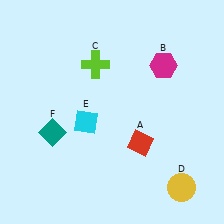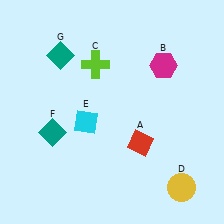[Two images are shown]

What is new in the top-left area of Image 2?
A teal diamond (G) was added in the top-left area of Image 2.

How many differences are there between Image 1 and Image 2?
There is 1 difference between the two images.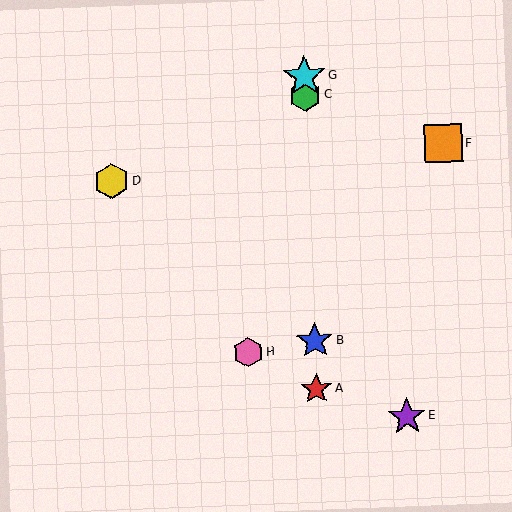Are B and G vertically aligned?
Yes, both are at x≈314.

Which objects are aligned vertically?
Objects A, B, C, G are aligned vertically.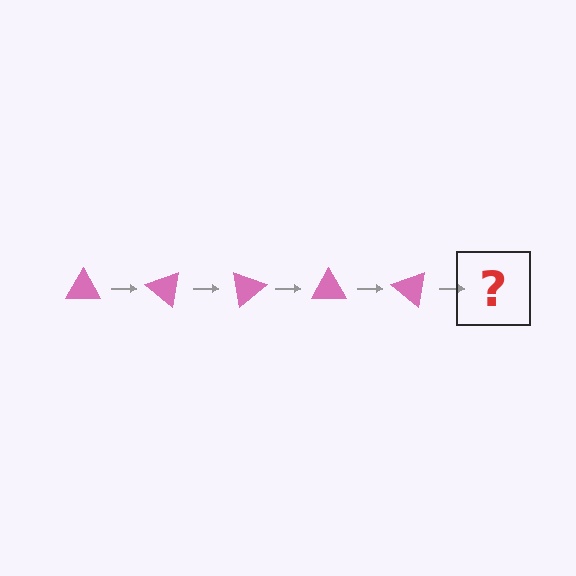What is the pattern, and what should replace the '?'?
The pattern is that the triangle rotates 40 degrees each step. The '?' should be a pink triangle rotated 200 degrees.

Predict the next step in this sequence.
The next step is a pink triangle rotated 200 degrees.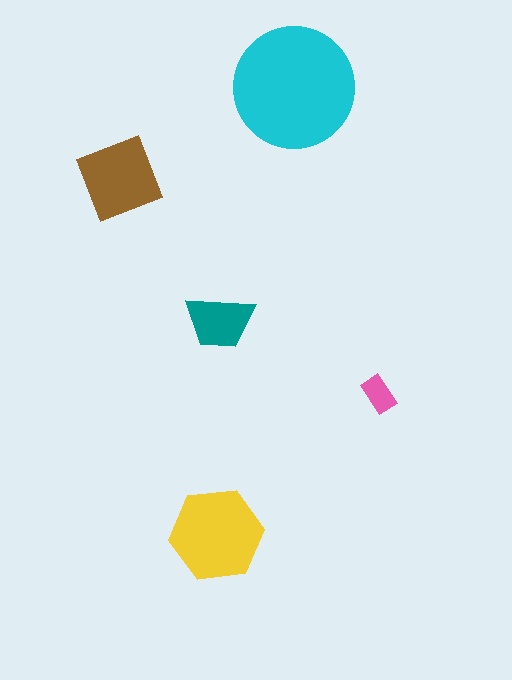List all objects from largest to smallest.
The cyan circle, the yellow hexagon, the brown diamond, the teal trapezoid, the pink rectangle.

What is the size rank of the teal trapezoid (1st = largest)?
4th.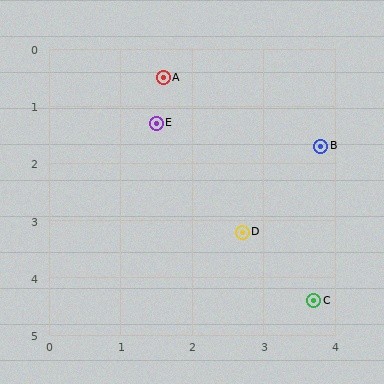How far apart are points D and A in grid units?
Points D and A are about 2.9 grid units apart.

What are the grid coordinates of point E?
Point E is at approximately (1.5, 1.3).